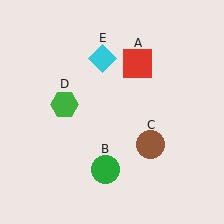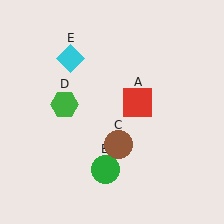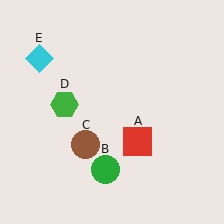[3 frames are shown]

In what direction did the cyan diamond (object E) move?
The cyan diamond (object E) moved left.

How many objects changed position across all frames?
3 objects changed position: red square (object A), brown circle (object C), cyan diamond (object E).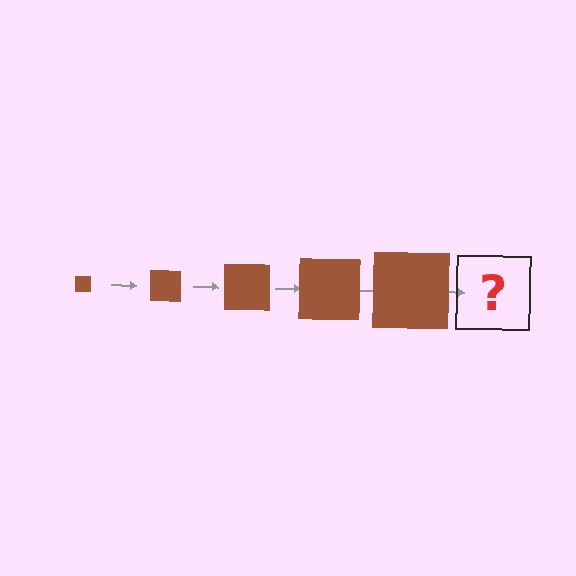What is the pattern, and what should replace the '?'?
The pattern is that the square gets progressively larger each step. The '?' should be a brown square, larger than the previous one.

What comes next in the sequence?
The next element should be a brown square, larger than the previous one.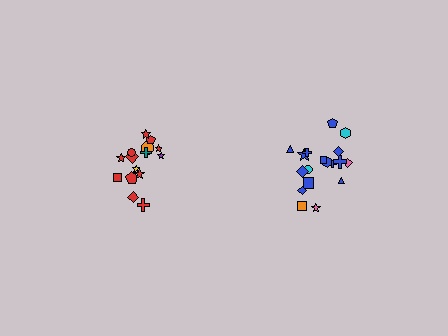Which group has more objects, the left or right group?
The right group.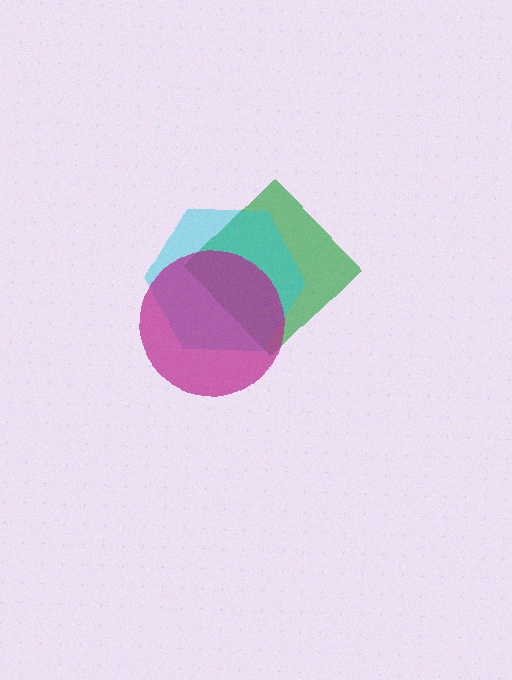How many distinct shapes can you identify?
There are 3 distinct shapes: a green diamond, a cyan hexagon, a magenta circle.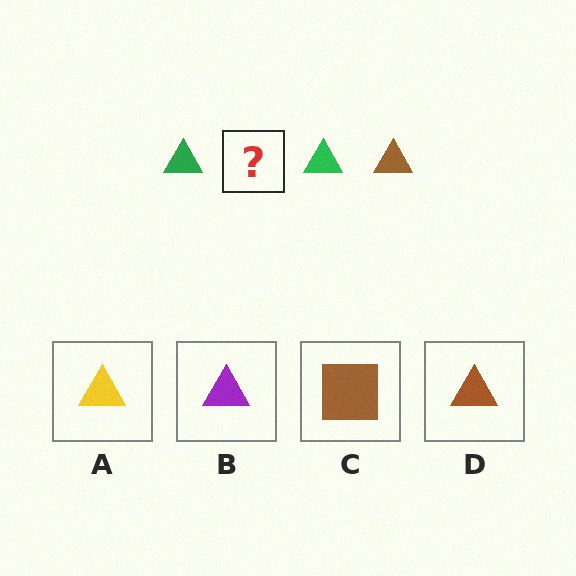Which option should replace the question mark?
Option D.